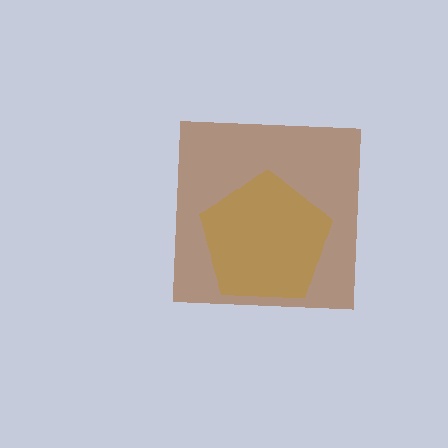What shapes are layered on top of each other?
The layered shapes are: a yellow pentagon, a brown square.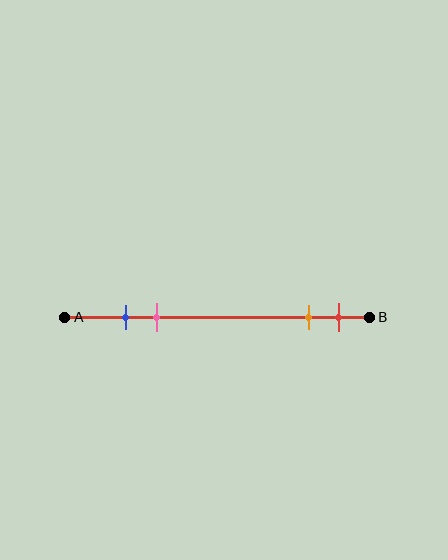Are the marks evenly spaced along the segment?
No, the marks are not evenly spaced.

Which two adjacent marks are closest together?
The blue and pink marks are the closest adjacent pair.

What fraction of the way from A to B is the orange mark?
The orange mark is approximately 80% (0.8) of the way from A to B.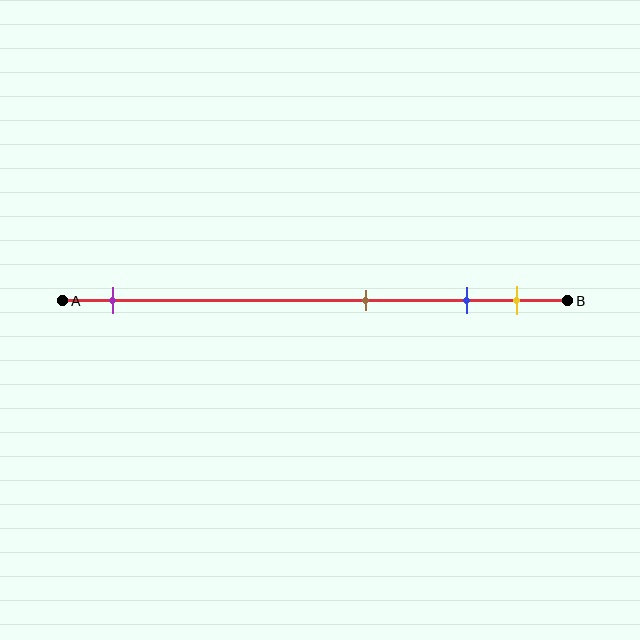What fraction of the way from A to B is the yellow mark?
The yellow mark is approximately 90% (0.9) of the way from A to B.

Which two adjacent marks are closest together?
The blue and yellow marks are the closest adjacent pair.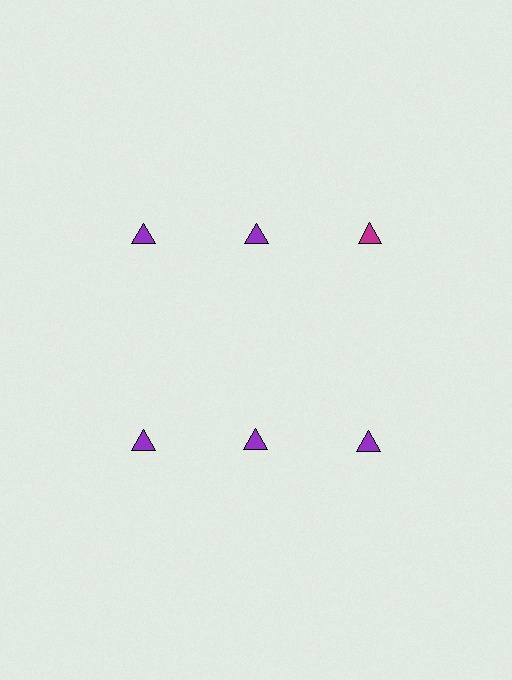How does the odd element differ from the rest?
It has a different color: magenta instead of purple.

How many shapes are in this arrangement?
There are 6 shapes arranged in a grid pattern.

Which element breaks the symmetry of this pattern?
The magenta triangle in the top row, center column breaks the symmetry. All other shapes are purple triangles.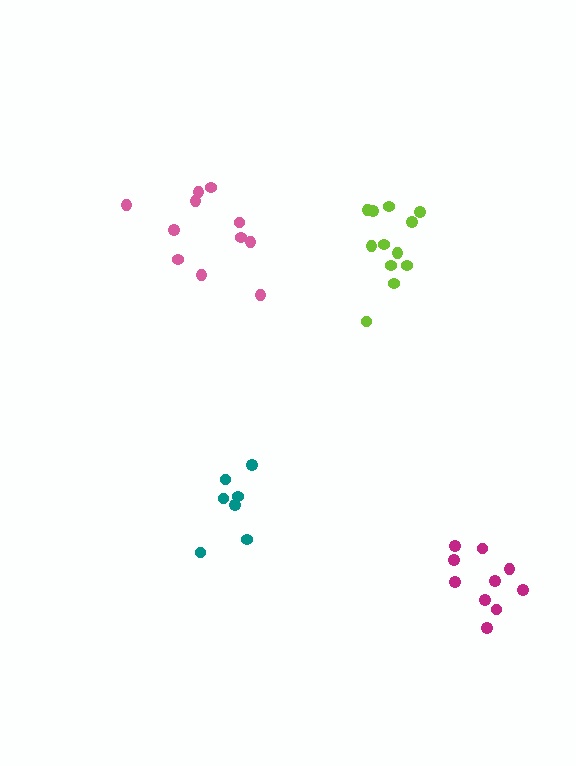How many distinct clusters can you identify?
There are 4 distinct clusters.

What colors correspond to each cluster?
The clusters are colored: teal, pink, magenta, lime.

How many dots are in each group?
Group 1: 7 dots, Group 2: 11 dots, Group 3: 10 dots, Group 4: 12 dots (40 total).